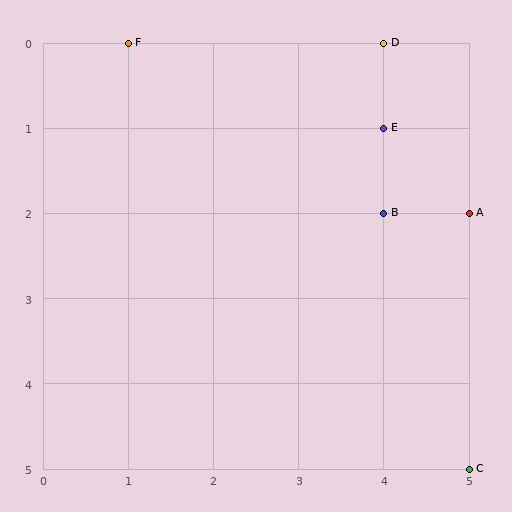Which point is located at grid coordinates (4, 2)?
Point B is at (4, 2).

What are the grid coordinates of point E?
Point E is at grid coordinates (4, 1).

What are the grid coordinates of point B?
Point B is at grid coordinates (4, 2).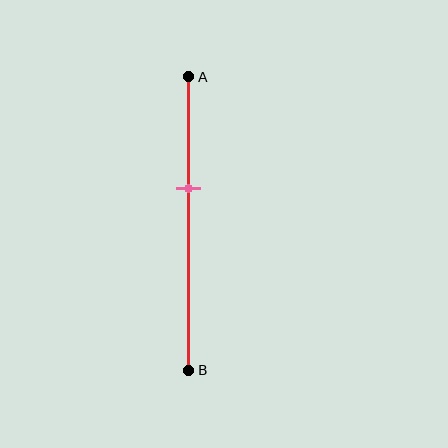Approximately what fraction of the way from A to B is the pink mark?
The pink mark is approximately 40% of the way from A to B.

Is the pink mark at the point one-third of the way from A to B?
No, the mark is at about 40% from A, not at the 33% one-third point.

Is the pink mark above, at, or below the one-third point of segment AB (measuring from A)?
The pink mark is below the one-third point of segment AB.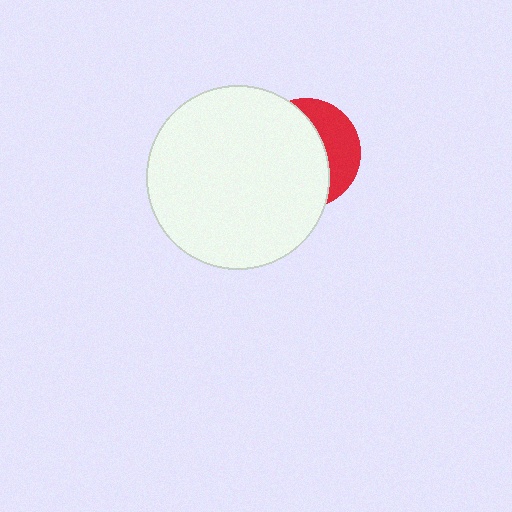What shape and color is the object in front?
The object in front is a white circle.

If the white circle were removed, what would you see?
You would see the complete red circle.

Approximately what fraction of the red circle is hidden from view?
Roughly 66% of the red circle is hidden behind the white circle.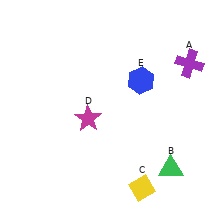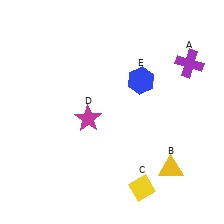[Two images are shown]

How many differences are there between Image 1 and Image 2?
There is 1 difference between the two images.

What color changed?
The triangle (B) changed from green in Image 1 to yellow in Image 2.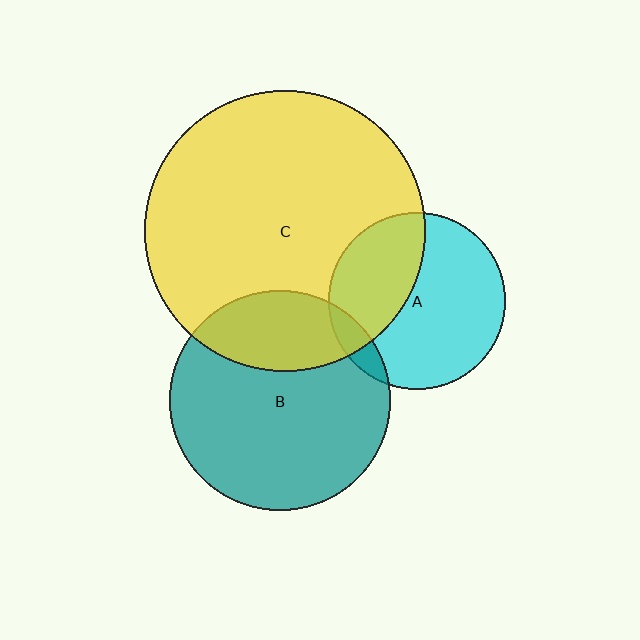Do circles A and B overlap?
Yes.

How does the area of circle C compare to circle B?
Approximately 1.6 times.